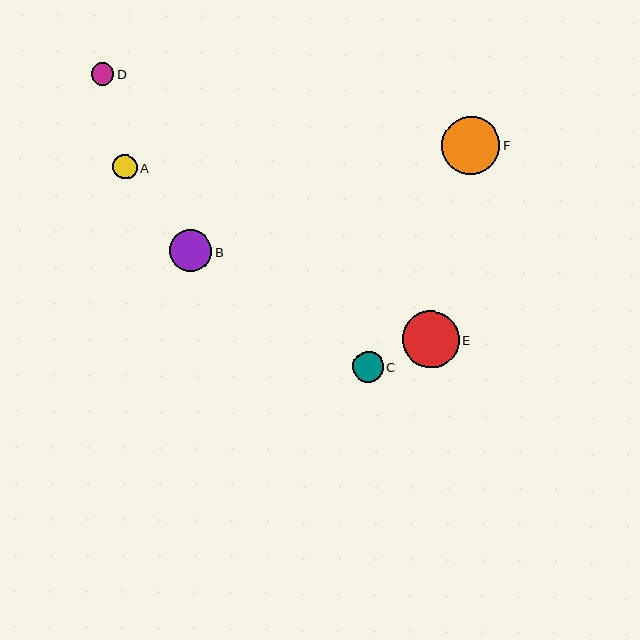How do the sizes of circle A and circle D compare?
Circle A and circle D are approximately the same size.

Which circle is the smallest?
Circle D is the smallest with a size of approximately 22 pixels.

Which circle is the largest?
Circle F is the largest with a size of approximately 58 pixels.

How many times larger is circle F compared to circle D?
Circle F is approximately 2.6 times the size of circle D.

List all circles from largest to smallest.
From largest to smallest: F, E, B, C, A, D.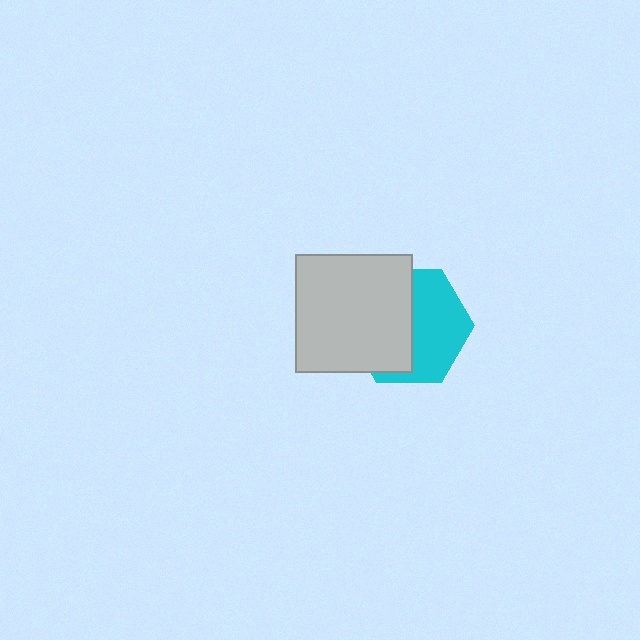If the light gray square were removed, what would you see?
You would see the complete cyan hexagon.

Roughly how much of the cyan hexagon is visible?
About half of it is visible (roughly 49%).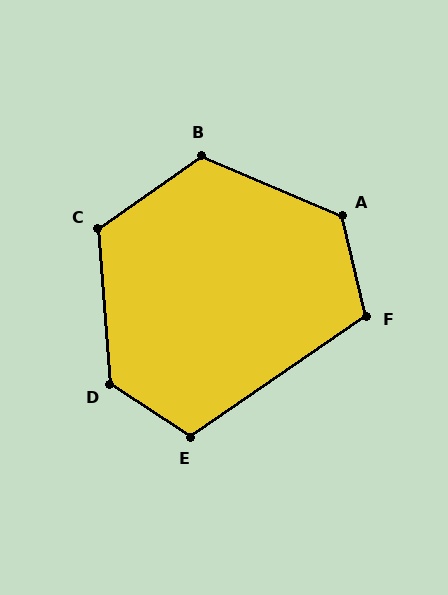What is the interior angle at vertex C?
Approximately 121 degrees (obtuse).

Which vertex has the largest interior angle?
D, at approximately 127 degrees.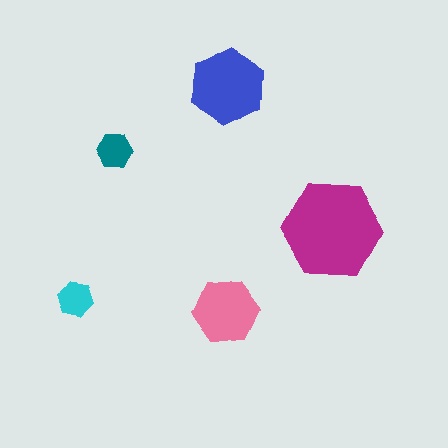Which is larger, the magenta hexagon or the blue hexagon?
The magenta one.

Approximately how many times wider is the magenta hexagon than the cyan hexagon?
About 3 times wider.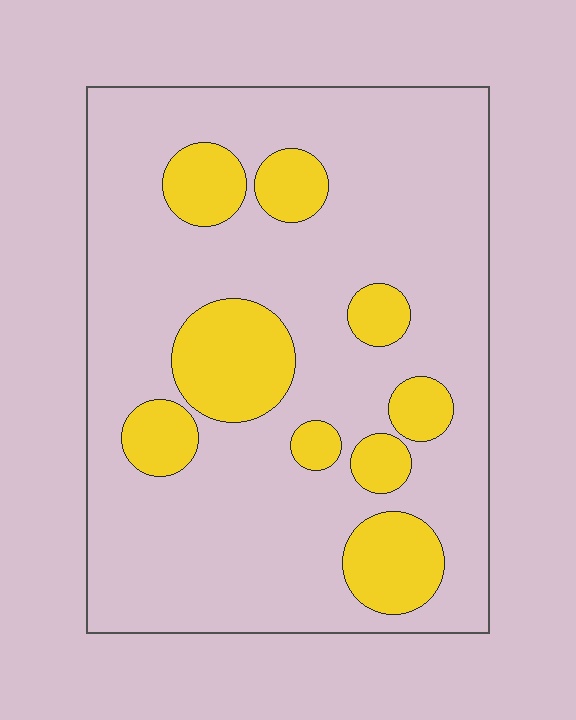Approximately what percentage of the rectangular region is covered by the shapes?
Approximately 20%.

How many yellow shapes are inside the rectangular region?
9.